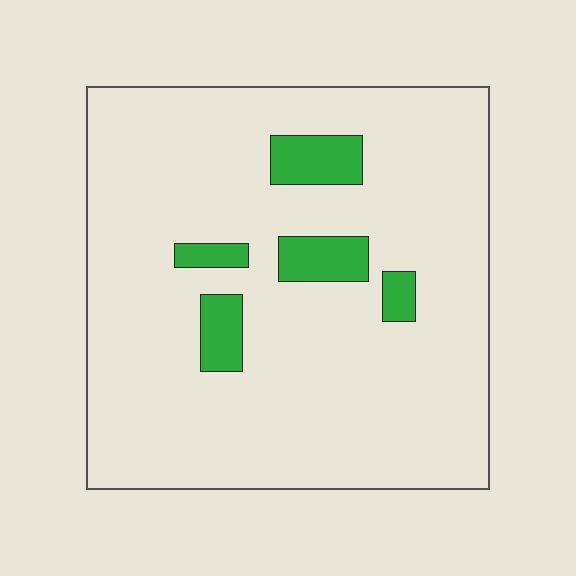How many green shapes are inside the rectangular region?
5.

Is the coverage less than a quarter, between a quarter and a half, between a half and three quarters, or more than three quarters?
Less than a quarter.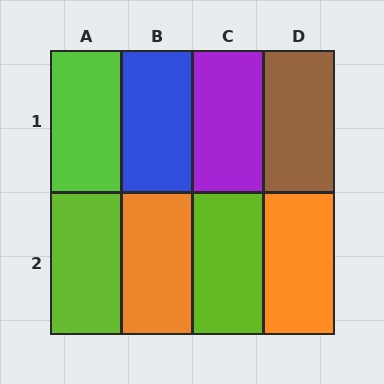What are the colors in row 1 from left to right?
Lime, blue, purple, brown.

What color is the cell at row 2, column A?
Lime.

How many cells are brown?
1 cell is brown.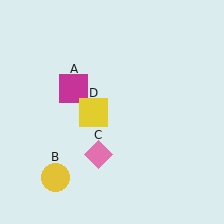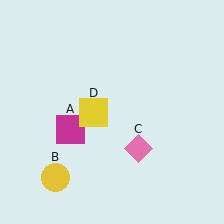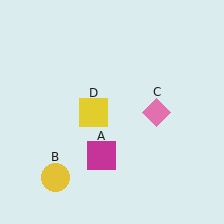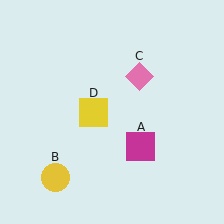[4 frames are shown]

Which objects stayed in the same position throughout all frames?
Yellow circle (object B) and yellow square (object D) remained stationary.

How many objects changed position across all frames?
2 objects changed position: magenta square (object A), pink diamond (object C).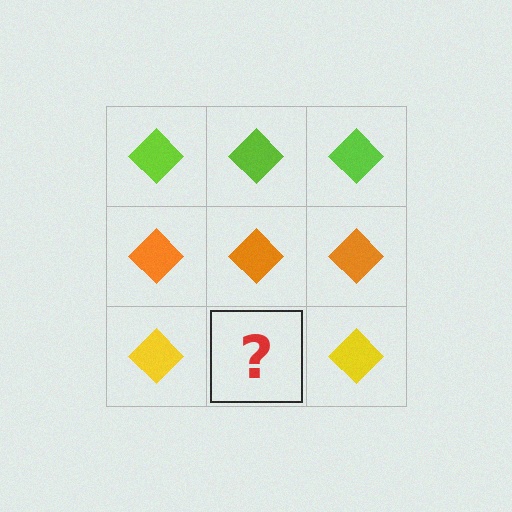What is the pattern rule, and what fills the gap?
The rule is that each row has a consistent color. The gap should be filled with a yellow diamond.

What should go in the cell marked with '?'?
The missing cell should contain a yellow diamond.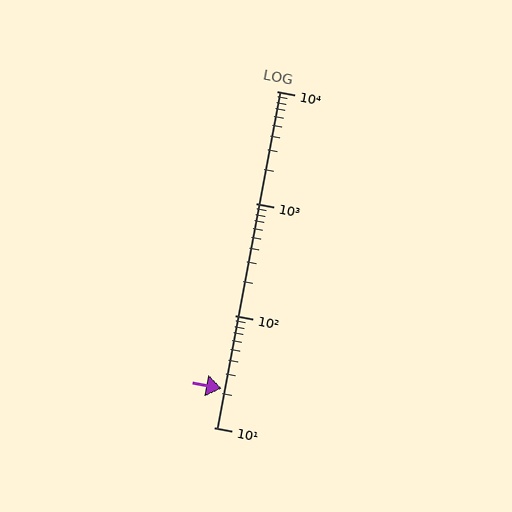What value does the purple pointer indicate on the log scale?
The pointer indicates approximately 22.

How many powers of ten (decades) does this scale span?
The scale spans 3 decades, from 10 to 10000.